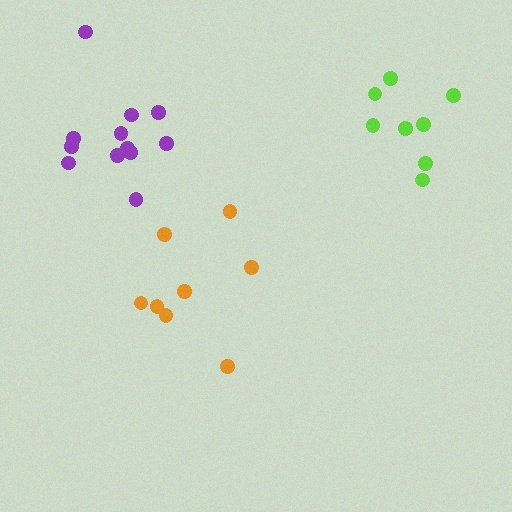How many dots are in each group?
Group 1: 8 dots, Group 2: 8 dots, Group 3: 12 dots (28 total).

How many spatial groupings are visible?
There are 3 spatial groupings.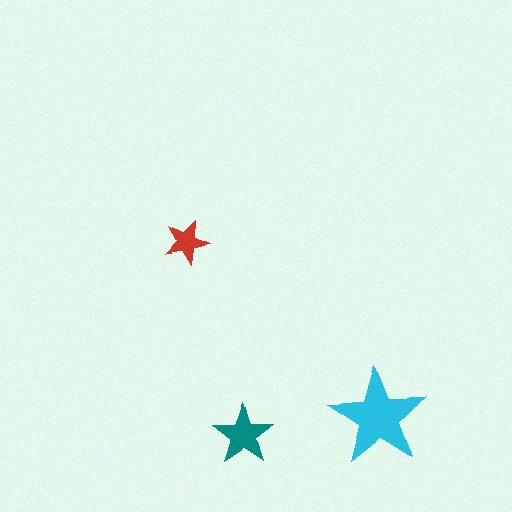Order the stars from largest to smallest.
the cyan one, the teal one, the red one.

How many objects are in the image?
There are 3 objects in the image.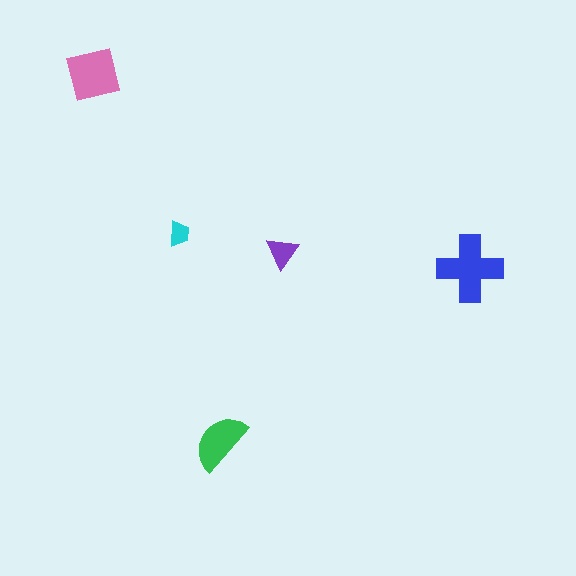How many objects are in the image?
There are 5 objects in the image.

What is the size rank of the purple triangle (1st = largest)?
4th.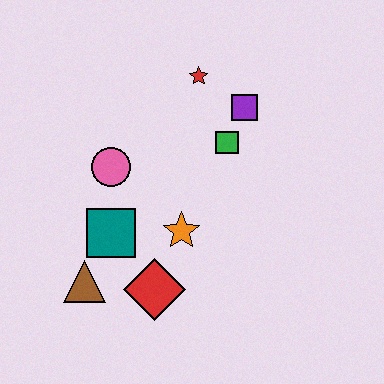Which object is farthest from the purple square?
The brown triangle is farthest from the purple square.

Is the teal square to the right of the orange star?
No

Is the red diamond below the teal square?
Yes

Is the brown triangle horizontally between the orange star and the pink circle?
No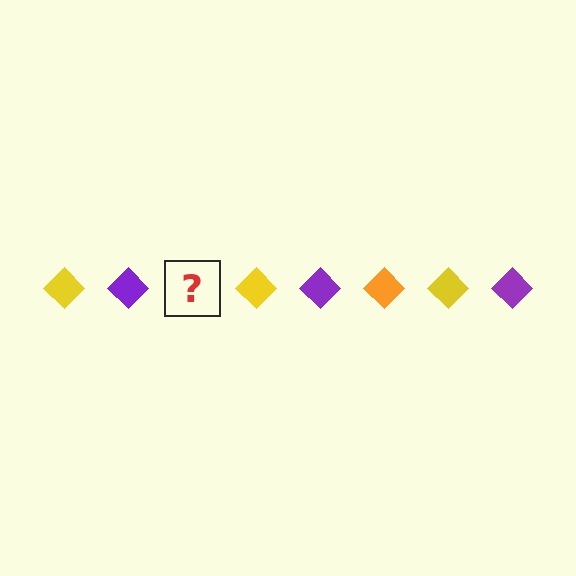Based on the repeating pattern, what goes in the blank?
The blank should be an orange diamond.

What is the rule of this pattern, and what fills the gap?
The rule is that the pattern cycles through yellow, purple, orange diamonds. The gap should be filled with an orange diamond.